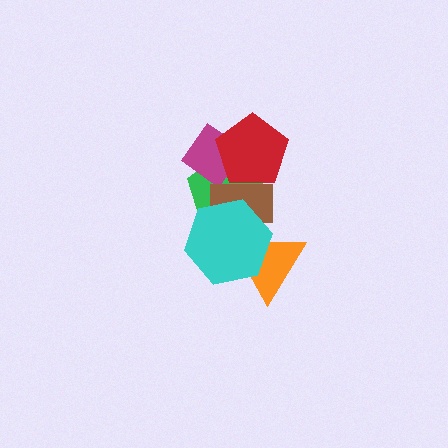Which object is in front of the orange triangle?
The cyan hexagon is in front of the orange triangle.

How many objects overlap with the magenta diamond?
3 objects overlap with the magenta diamond.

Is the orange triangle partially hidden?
Yes, it is partially covered by another shape.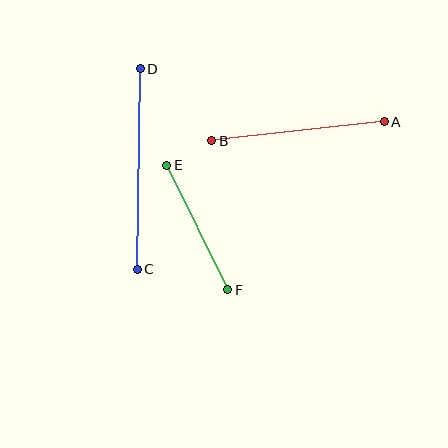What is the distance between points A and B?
The distance is approximately 173 pixels.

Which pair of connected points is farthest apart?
Points C and D are farthest apart.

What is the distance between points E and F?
The distance is approximately 139 pixels.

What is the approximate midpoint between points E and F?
The midpoint is at approximately (197, 228) pixels.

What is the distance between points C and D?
The distance is approximately 200 pixels.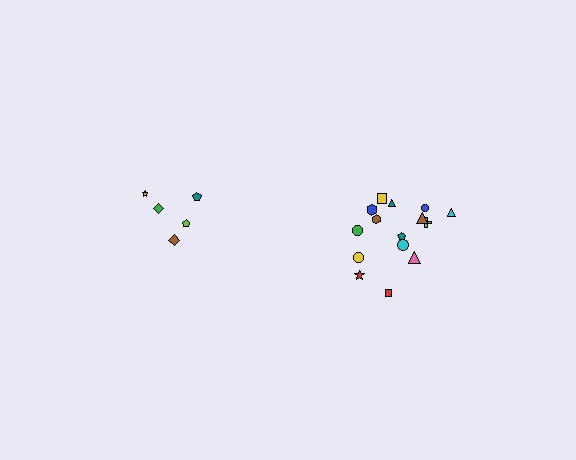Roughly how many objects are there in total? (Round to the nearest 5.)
Roughly 20 objects in total.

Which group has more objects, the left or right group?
The right group.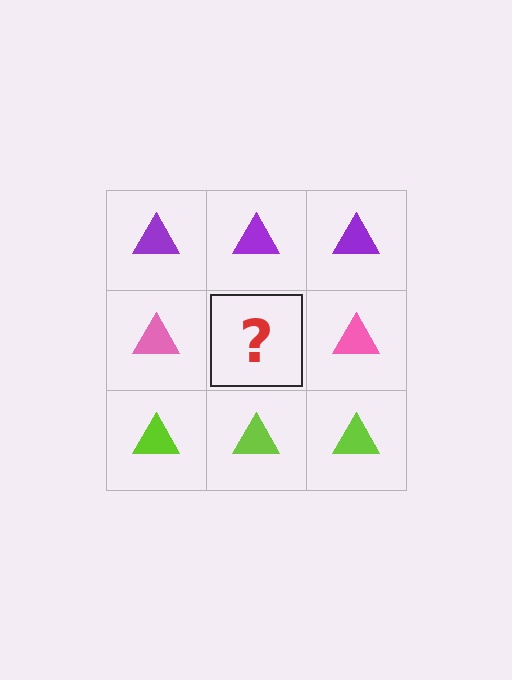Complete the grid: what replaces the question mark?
The question mark should be replaced with a pink triangle.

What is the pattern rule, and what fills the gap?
The rule is that each row has a consistent color. The gap should be filled with a pink triangle.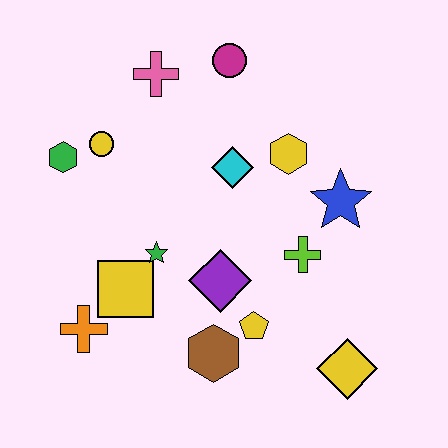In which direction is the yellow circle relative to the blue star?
The yellow circle is to the left of the blue star.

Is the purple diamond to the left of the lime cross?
Yes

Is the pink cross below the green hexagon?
No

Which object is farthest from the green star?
The yellow diamond is farthest from the green star.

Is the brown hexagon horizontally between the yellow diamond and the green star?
Yes